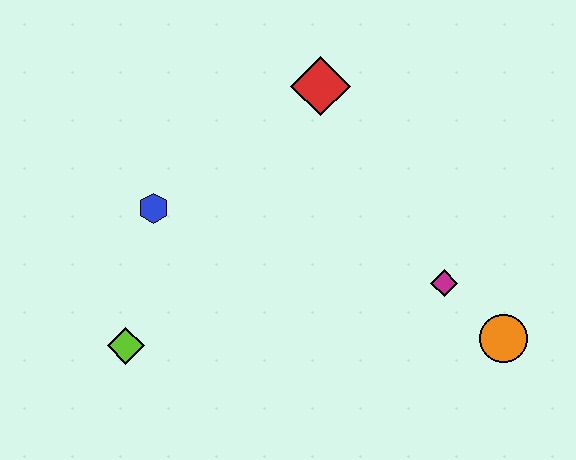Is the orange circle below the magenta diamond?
Yes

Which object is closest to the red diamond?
The blue hexagon is closest to the red diamond.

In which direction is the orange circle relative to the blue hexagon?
The orange circle is to the right of the blue hexagon.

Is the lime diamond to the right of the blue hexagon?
No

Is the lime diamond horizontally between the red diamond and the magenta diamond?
No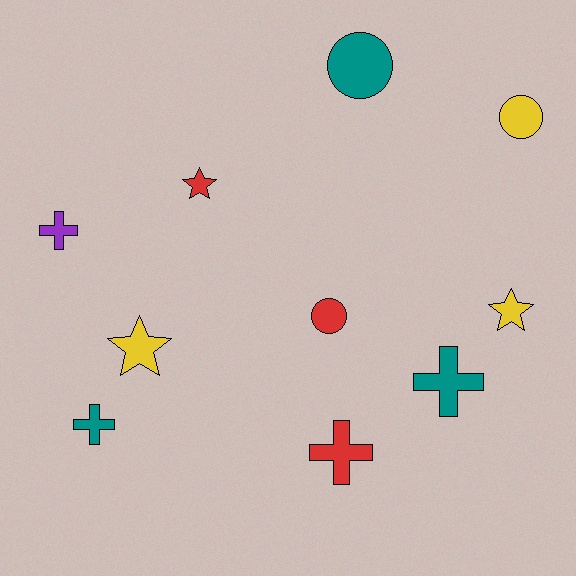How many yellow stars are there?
There are 2 yellow stars.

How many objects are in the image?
There are 10 objects.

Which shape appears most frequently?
Cross, with 4 objects.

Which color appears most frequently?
Teal, with 3 objects.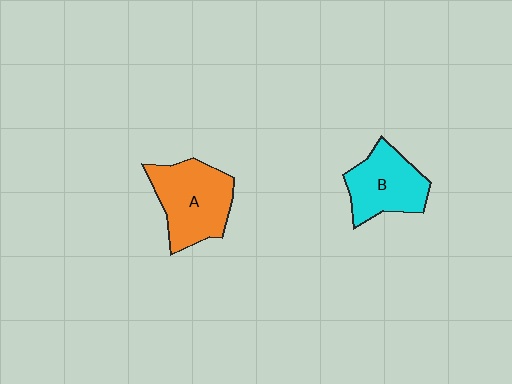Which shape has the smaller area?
Shape B (cyan).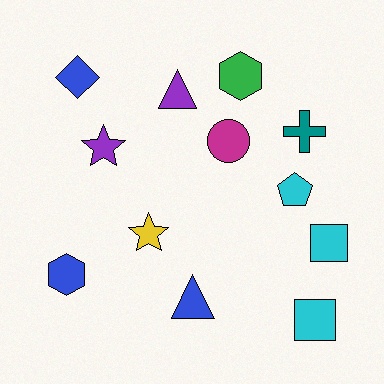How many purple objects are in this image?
There are 2 purple objects.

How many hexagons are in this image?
There are 2 hexagons.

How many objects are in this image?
There are 12 objects.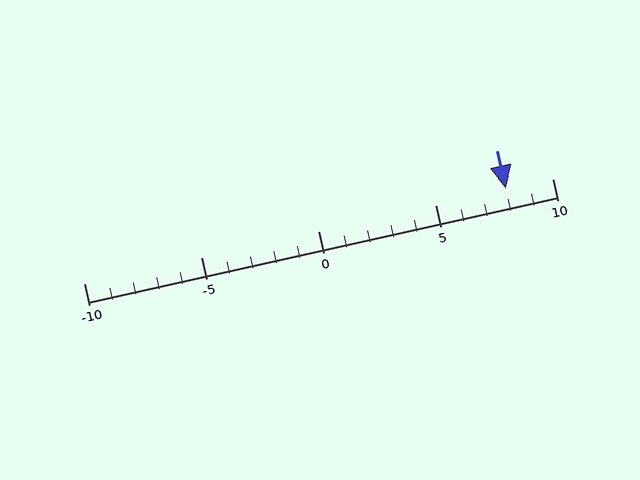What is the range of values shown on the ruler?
The ruler shows values from -10 to 10.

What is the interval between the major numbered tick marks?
The major tick marks are spaced 5 units apart.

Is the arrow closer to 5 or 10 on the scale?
The arrow is closer to 10.